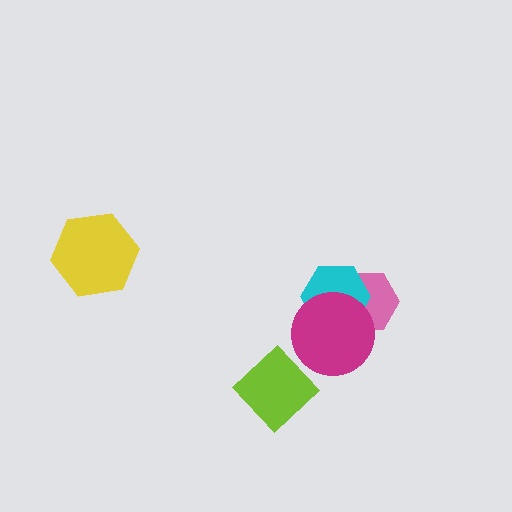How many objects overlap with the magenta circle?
2 objects overlap with the magenta circle.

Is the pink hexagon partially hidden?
Yes, it is partially covered by another shape.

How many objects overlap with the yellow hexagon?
0 objects overlap with the yellow hexagon.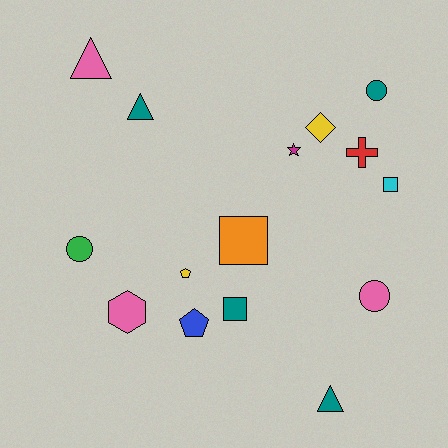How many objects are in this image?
There are 15 objects.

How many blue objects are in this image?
There is 1 blue object.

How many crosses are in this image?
There is 1 cross.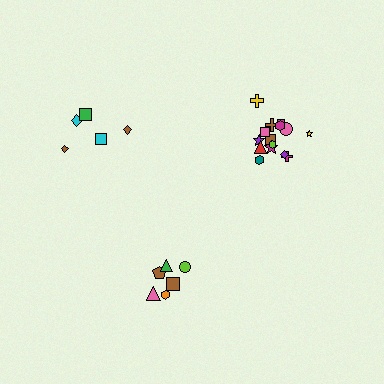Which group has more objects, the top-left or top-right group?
The top-right group.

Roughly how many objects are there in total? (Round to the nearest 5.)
Roughly 25 objects in total.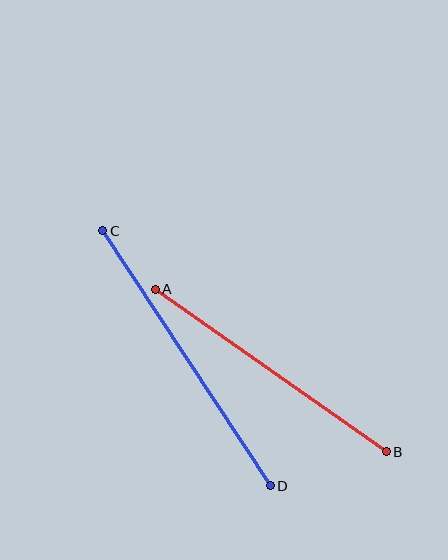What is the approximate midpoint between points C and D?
The midpoint is at approximately (187, 358) pixels.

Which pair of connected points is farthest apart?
Points C and D are farthest apart.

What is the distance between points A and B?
The distance is approximately 283 pixels.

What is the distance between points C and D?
The distance is approximately 305 pixels.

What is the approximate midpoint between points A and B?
The midpoint is at approximately (271, 370) pixels.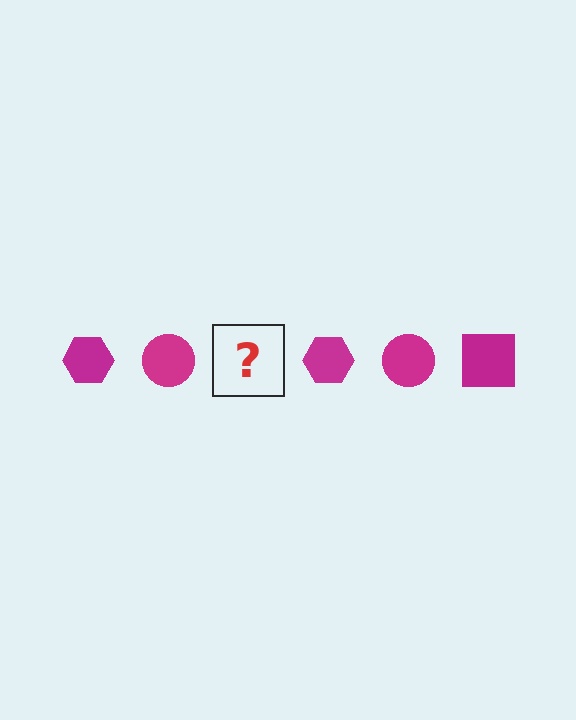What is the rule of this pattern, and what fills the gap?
The rule is that the pattern cycles through hexagon, circle, square shapes in magenta. The gap should be filled with a magenta square.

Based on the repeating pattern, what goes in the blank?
The blank should be a magenta square.